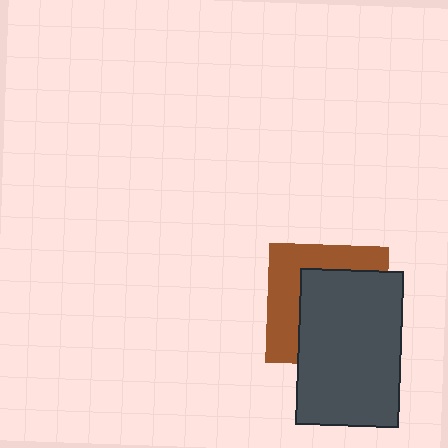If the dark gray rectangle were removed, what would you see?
You would see the complete brown square.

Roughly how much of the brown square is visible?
A small part of it is visible (roughly 41%).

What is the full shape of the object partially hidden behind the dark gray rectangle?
The partially hidden object is a brown square.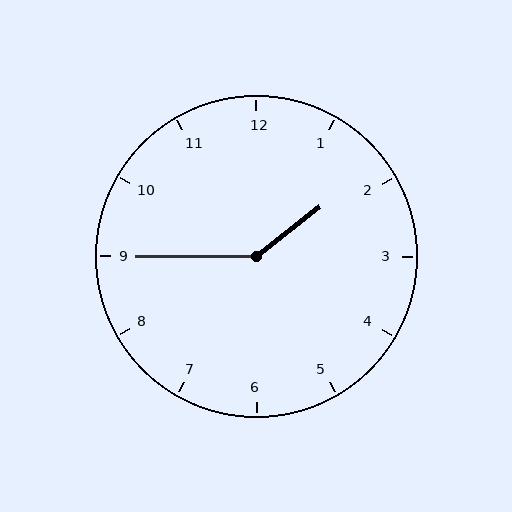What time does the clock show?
1:45.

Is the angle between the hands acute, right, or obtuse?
It is obtuse.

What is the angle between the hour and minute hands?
Approximately 142 degrees.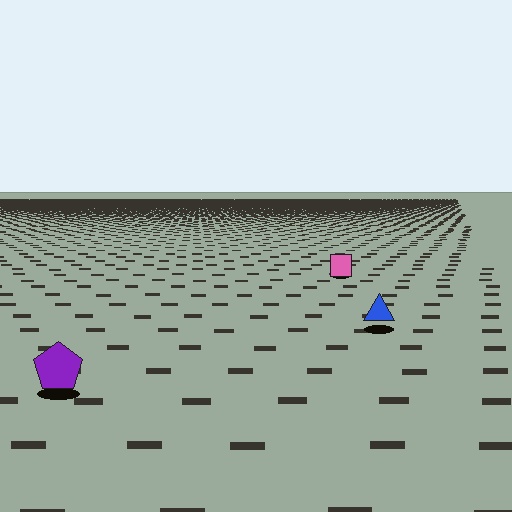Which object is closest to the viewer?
The purple pentagon is closest. The texture marks near it are larger and more spread out.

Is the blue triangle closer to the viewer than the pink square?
Yes. The blue triangle is closer — you can tell from the texture gradient: the ground texture is coarser near it.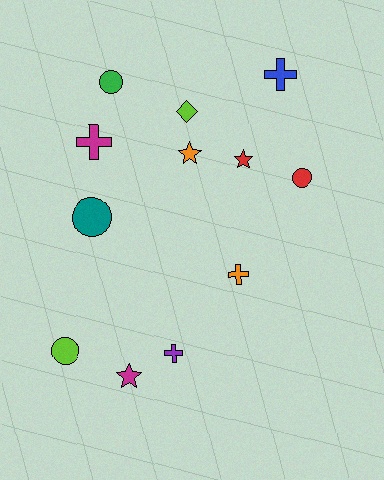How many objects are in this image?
There are 12 objects.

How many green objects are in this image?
There is 1 green object.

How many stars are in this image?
There are 3 stars.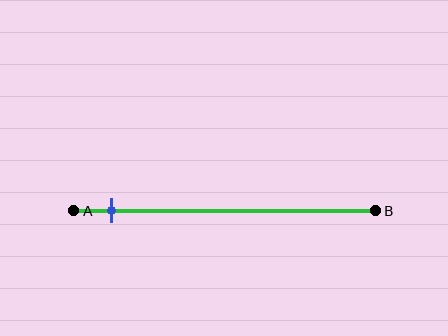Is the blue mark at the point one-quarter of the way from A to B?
No, the mark is at about 15% from A, not at the 25% one-quarter point.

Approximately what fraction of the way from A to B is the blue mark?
The blue mark is approximately 15% of the way from A to B.